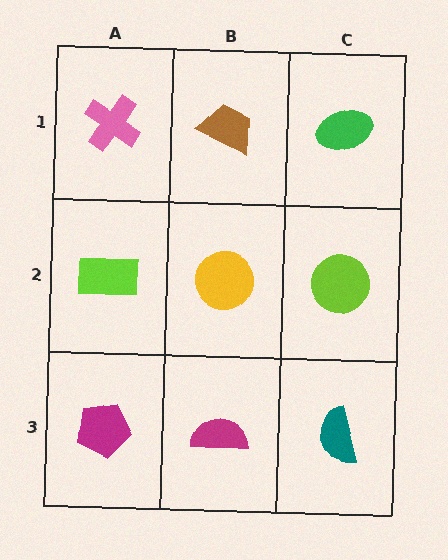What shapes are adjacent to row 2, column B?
A brown trapezoid (row 1, column B), a magenta semicircle (row 3, column B), a lime rectangle (row 2, column A), a lime circle (row 2, column C).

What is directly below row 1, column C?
A lime circle.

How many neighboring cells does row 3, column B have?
3.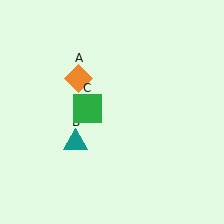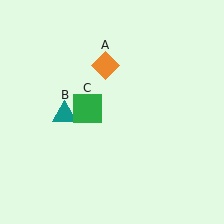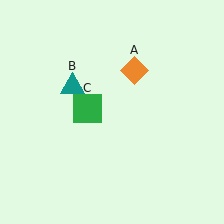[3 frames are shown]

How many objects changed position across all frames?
2 objects changed position: orange diamond (object A), teal triangle (object B).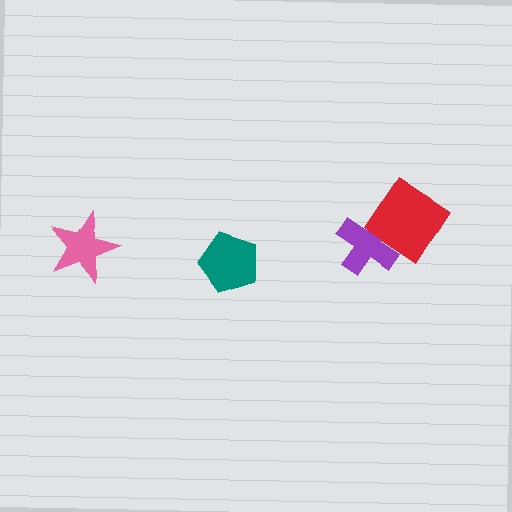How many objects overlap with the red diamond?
1 object overlaps with the red diamond.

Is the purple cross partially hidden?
Yes, it is partially covered by another shape.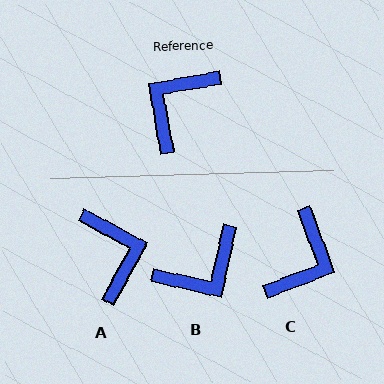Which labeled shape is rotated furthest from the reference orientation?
C, about 169 degrees away.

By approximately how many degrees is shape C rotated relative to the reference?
Approximately 169 degrees clockwise.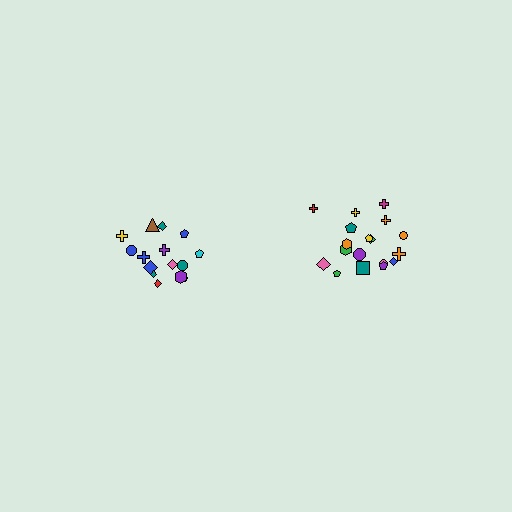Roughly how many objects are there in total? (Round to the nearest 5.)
Roughly 35 objects in total.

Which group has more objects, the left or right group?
The right group.